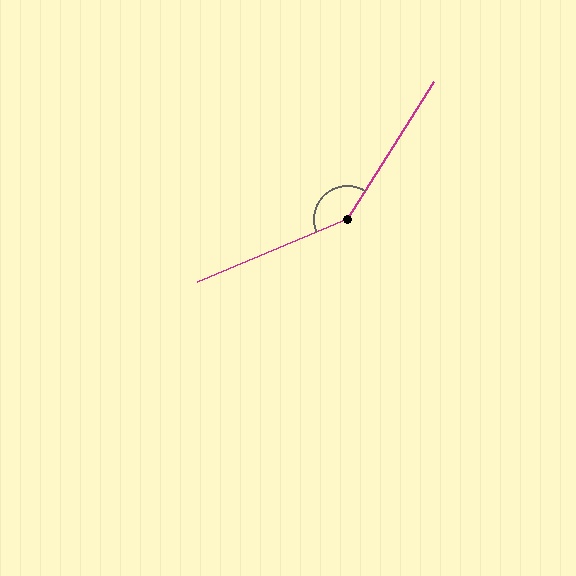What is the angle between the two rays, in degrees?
Approximately 145 degrees.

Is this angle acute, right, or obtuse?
It is obtuse.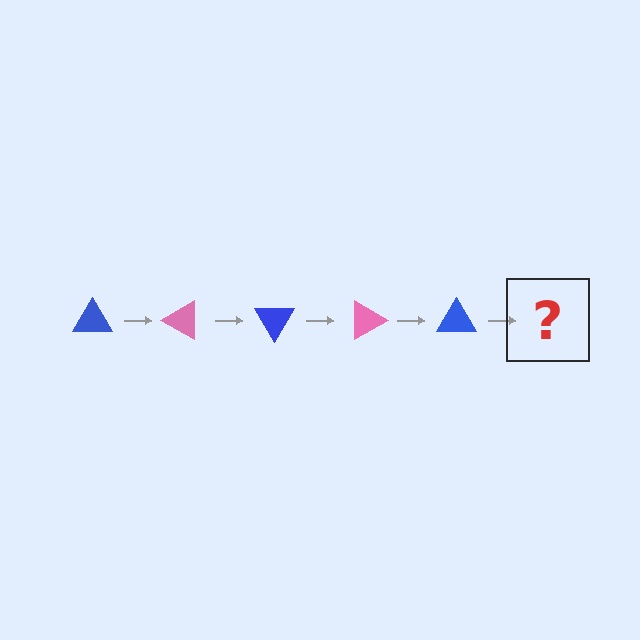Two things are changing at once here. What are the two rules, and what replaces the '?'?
The two rules are that it rotates 30 degrees each step and the color cycles through blue and pink. The '?' should be a pink triangle, rotated 150 degrees from the start.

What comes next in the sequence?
The next element should be a pink triangle, rotated 150 degrees from the start.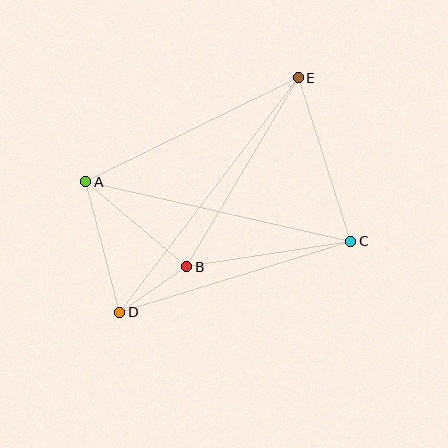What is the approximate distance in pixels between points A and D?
The distance between A and D is approximately 135 pixels.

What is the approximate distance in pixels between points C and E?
The distance between C and E is approximately 172 pixels.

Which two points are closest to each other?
Points B and D are closest to each other.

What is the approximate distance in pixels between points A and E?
The distance between A and E is approximately 236 pixels.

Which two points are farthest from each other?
Points D and E are farthest from each other.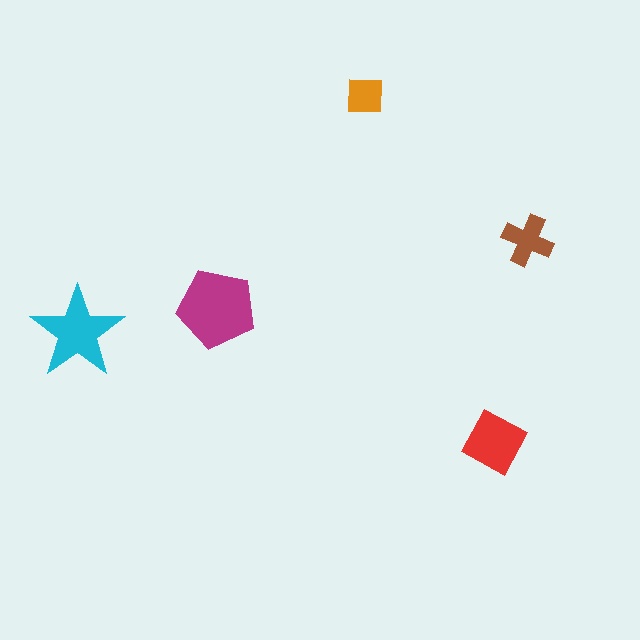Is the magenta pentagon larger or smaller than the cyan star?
Larger.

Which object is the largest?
The magenta pentagon.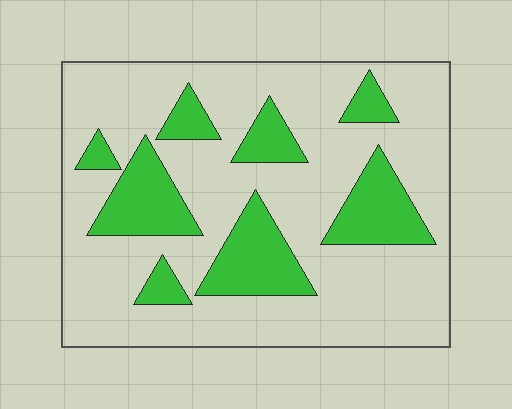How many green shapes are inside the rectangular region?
8.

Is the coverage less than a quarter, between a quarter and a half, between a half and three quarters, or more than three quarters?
Less than a quarter.